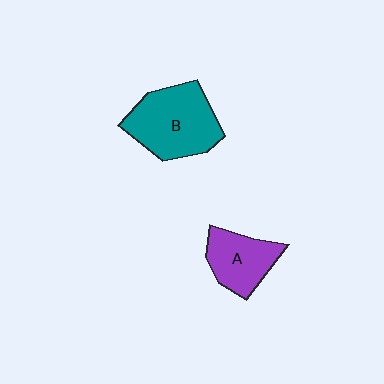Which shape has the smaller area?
Shape A (purple).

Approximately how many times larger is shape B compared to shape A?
Approximately 1.5 times.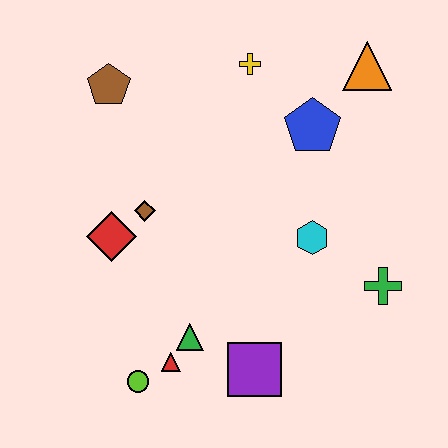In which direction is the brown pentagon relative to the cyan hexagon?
The brown pentagon is to the left of the cyan hexagon.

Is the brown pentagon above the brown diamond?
Yes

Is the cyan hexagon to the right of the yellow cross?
Yes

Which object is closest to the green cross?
The cyan hexagon is closest to the green cross.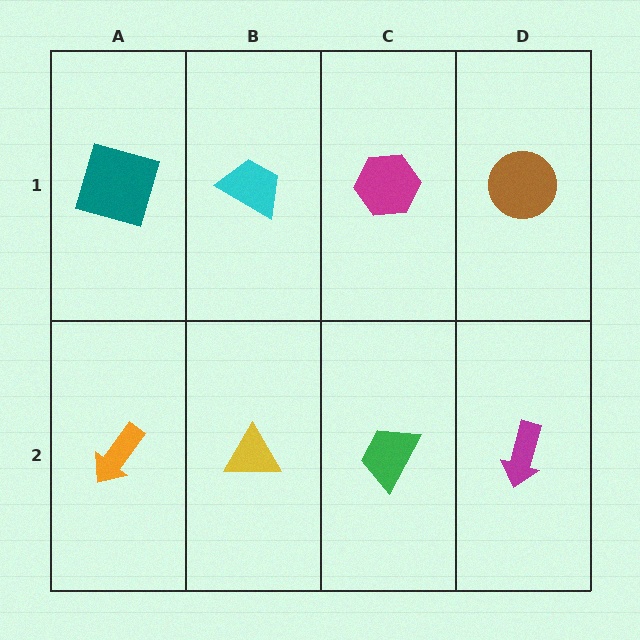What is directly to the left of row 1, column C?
A cyan trapezoid.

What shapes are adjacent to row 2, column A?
A teal square (row 1, column A), a yellow triangle (row 2, column B).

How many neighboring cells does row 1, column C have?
3.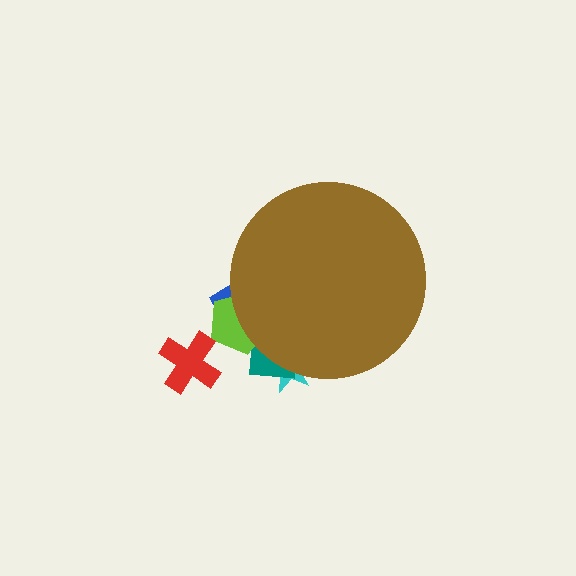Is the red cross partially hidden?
No, the red cross is fully visible.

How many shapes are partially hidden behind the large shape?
4 shapes are partially hidden.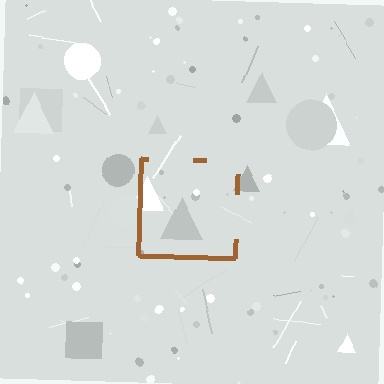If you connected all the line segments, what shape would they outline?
They would outline a square.